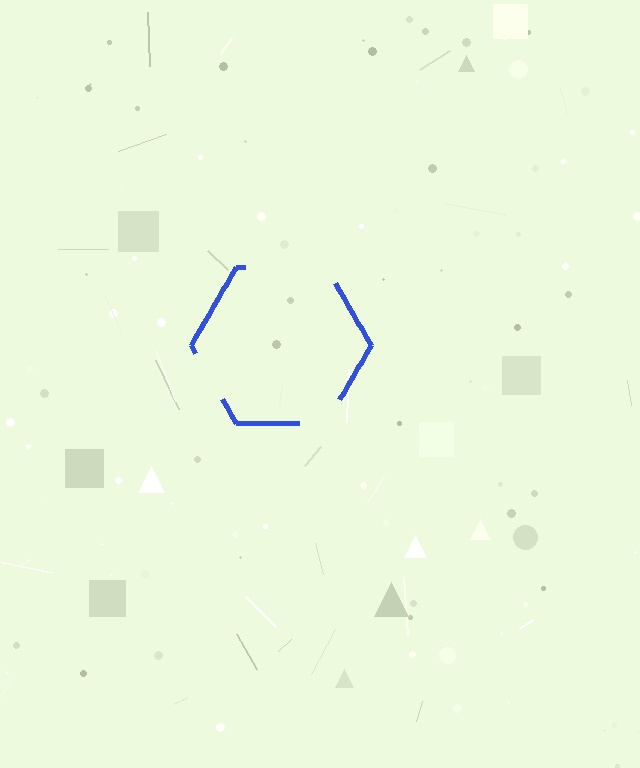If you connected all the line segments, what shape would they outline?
They would outline a hexagon.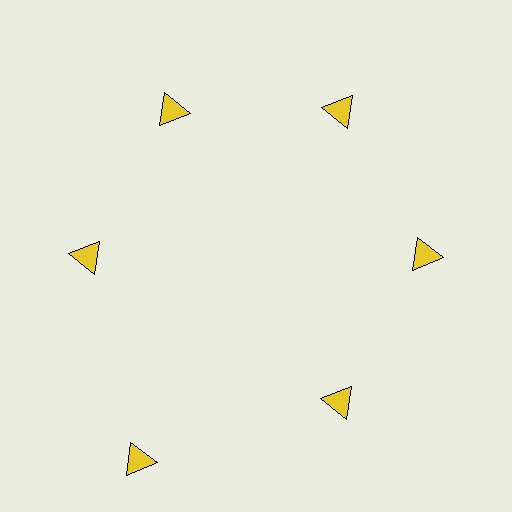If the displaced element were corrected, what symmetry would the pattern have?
It would have 6-fold rotational symmetry — the pattern would map onto itself every 60 degrees.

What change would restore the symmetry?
The symmetry would be restored by moving it inward, back onto the ring so that all 6 triangles sit at equal angles and equal distance from the center.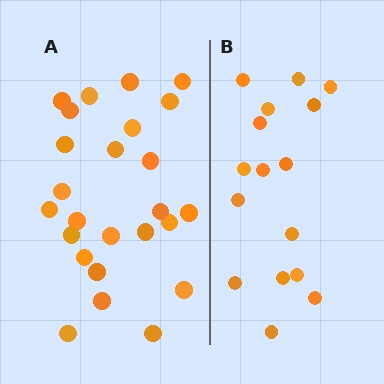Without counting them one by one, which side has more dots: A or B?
Region A (the left region) has more dots.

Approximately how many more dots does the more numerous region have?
Region A has roughly 8 or so more dots than region B.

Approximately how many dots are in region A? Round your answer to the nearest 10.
About 20 dots. (The exact count is 25, which rounds to 20.)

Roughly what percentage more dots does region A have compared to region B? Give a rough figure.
About 55% more.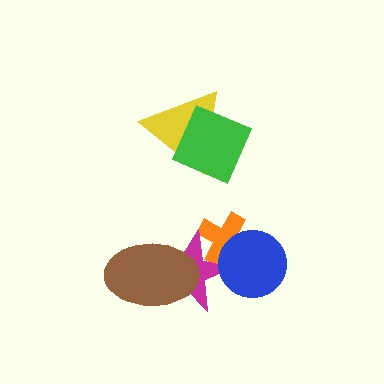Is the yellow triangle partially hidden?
Yes, it is partially covered by another shape.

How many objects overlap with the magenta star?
3 objects overlap with the magenta star.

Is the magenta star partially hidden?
Yes, it is partially covered by another shape.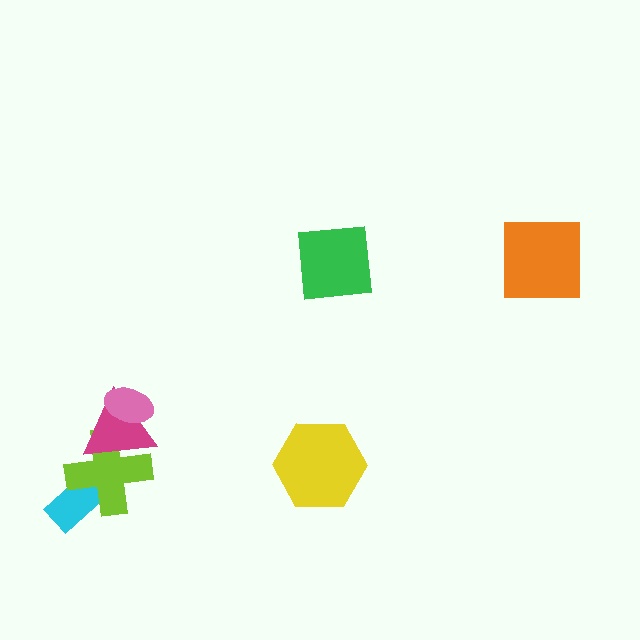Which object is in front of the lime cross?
The magenta triangle is in front of the lime cross.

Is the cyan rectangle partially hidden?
Yes, it is partially covered by another shape.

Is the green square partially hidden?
No, no other shape covers it.